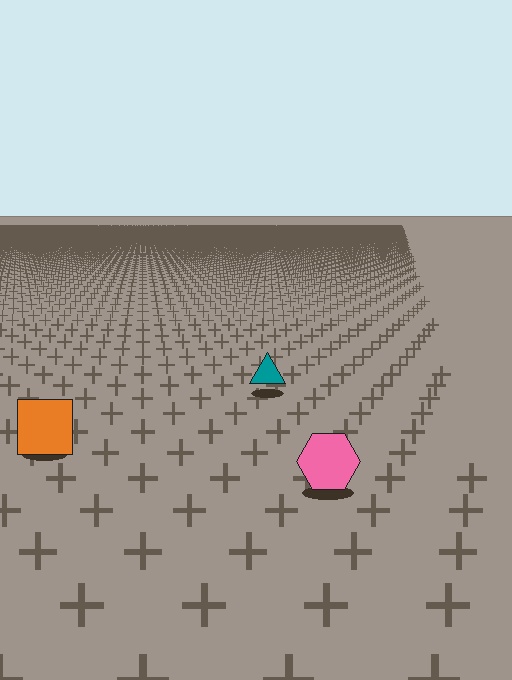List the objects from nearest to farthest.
From nearest to farthest: the pink hexagon, the orange square, the teal triangle.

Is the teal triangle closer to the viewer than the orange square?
No. The orange square is closer — you can tell from the texture gradient: the ground texture is coarser near it.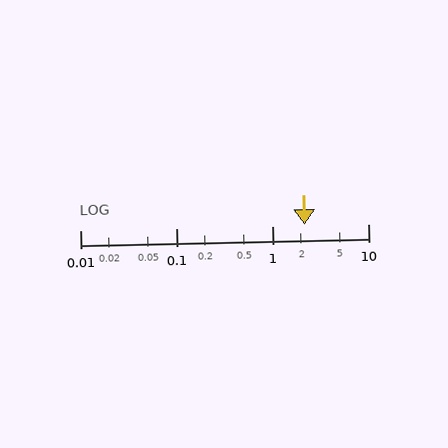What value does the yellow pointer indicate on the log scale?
The pointer indicates approximately 2.2.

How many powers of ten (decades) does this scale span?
The scale spans 3 decades, from 0.01 to 10.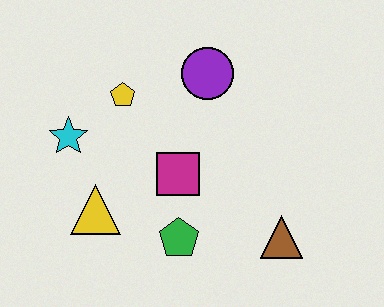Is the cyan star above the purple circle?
No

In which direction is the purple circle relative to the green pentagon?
The purple circle is above the green pentagon.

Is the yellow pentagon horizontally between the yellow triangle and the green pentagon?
Yes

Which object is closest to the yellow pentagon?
The cyan star is closest to the yellow pentagon.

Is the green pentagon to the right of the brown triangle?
No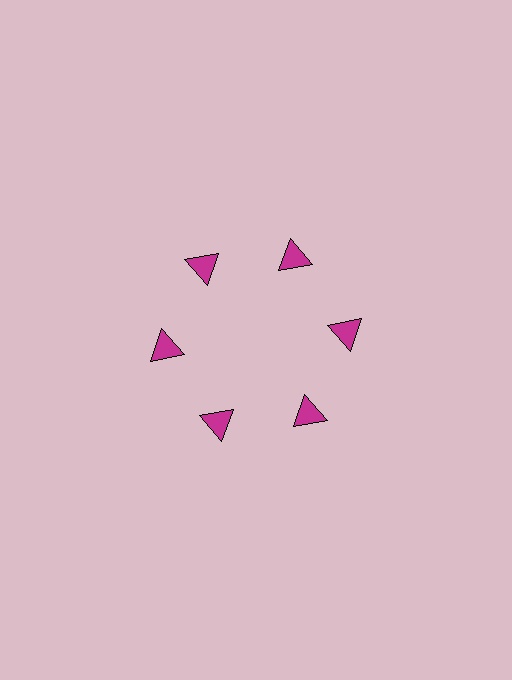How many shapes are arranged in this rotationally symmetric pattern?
There are 6 shapes, arranged in 6 groups of 1.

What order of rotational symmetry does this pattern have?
This pattern has 6-fold rotational symmetry.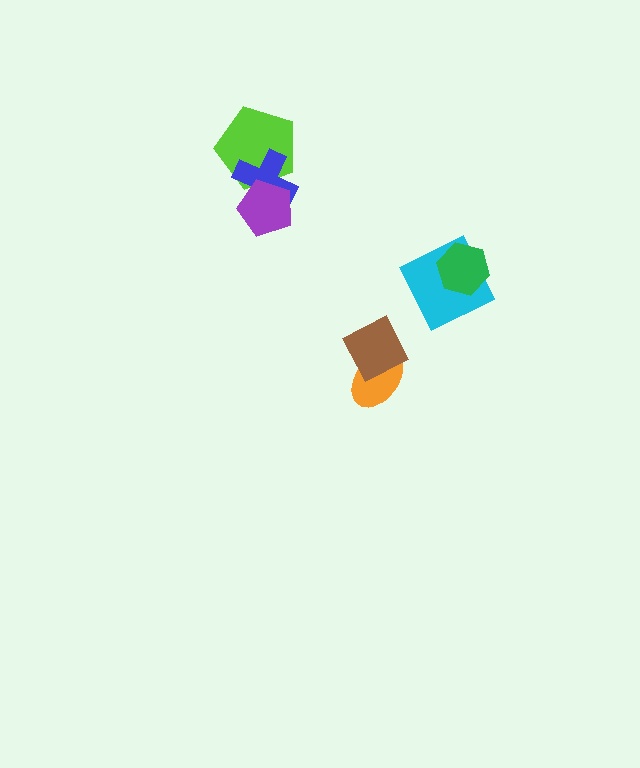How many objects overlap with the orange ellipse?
1 object overlaps with the orange ellipse.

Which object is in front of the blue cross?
The purple pentagon is in front of the blue cross.